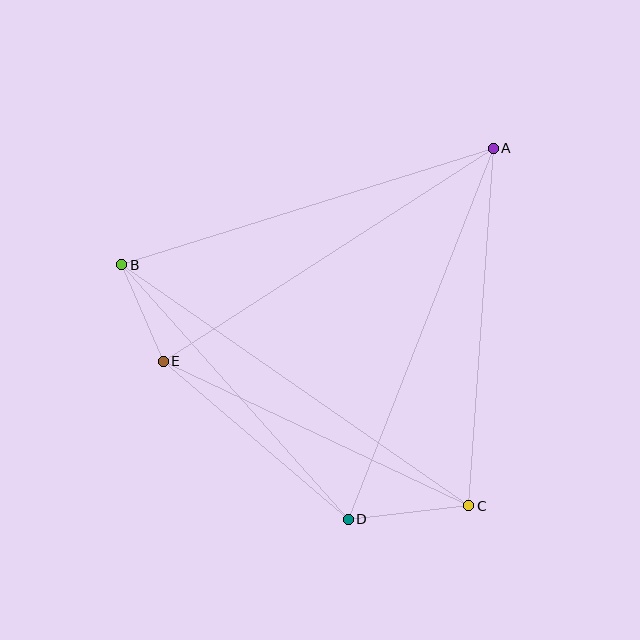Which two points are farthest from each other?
Points B and C are farthest from each other.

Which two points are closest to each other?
Points B and E are closest to each other.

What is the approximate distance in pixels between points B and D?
The distance between B and D is approximately 340 pixels.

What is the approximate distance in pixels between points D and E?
The distance between D and E is approximately 243 pixels.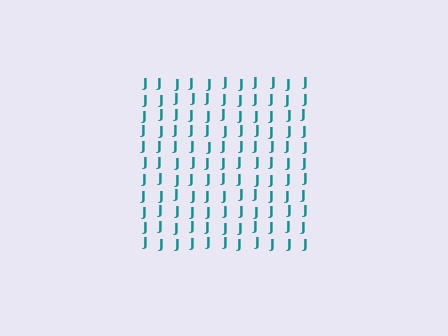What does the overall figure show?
The overall figure shows a square.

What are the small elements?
The small elements are letter J's.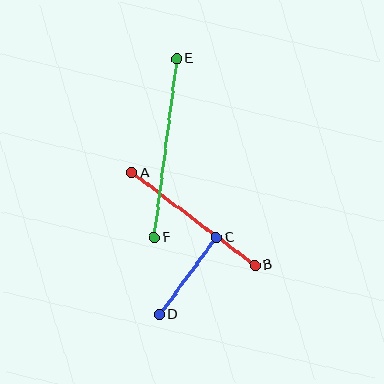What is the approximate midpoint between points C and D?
The midpoint is at approximately (188, 276) pixels.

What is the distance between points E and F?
The distance is approximately 180 pixels.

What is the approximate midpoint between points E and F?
The midpoint is at approximately (165, 148) pixels.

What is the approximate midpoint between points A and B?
The midpoint is at approximately (194, 219) pixels.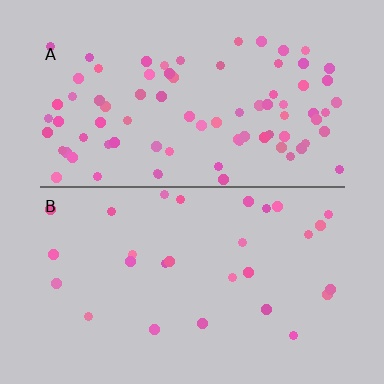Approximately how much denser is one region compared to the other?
Approximately 2.9× — region A over region B.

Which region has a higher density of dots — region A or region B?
A (the top).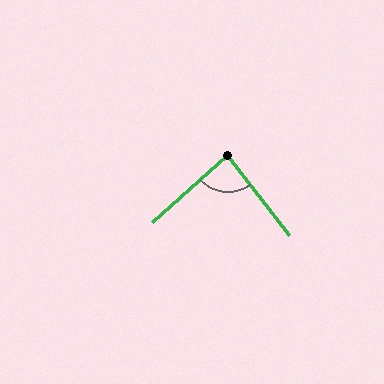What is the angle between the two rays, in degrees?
Approximately 86 degrees.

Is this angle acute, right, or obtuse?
It is approximately a right angle.